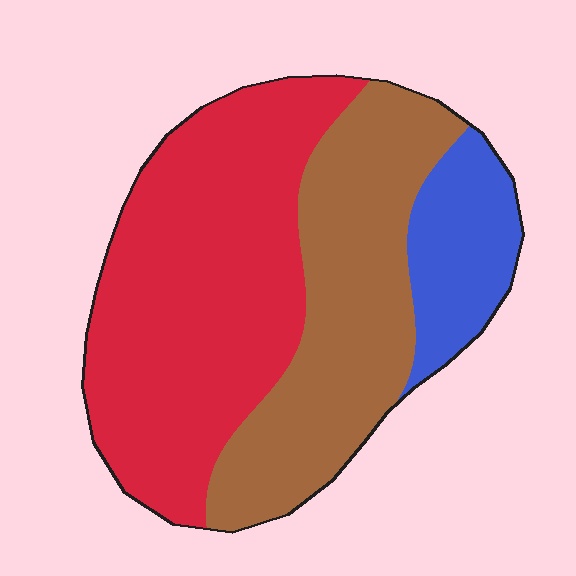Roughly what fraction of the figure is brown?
Brown takes up between a quarter and a half of the figure.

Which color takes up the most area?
Red, at roughly 50%.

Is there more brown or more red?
Red.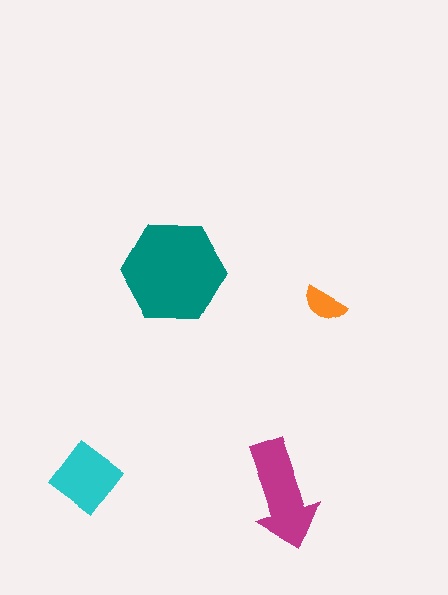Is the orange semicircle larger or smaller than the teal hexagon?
Smaller.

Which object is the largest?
The teal hexagon.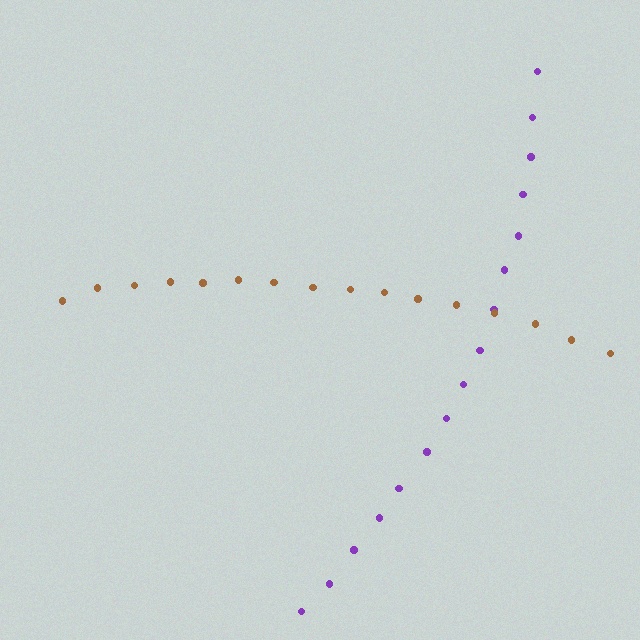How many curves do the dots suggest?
There are 2 distinct paths.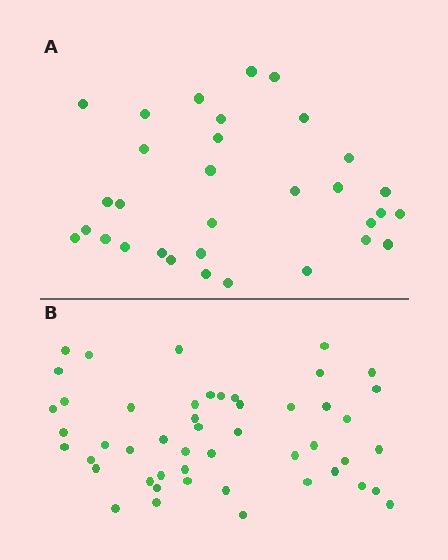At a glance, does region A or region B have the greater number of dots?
Region B (the bottom region) has more dots.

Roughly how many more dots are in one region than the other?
Region B has approximately 15 more dots than region A.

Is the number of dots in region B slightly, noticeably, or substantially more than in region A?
Region B has substantially more. The ratio is roughly 1.5 to 1.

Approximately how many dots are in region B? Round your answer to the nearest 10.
About 50 dots. (The exact count is 49, which rounds to 50.)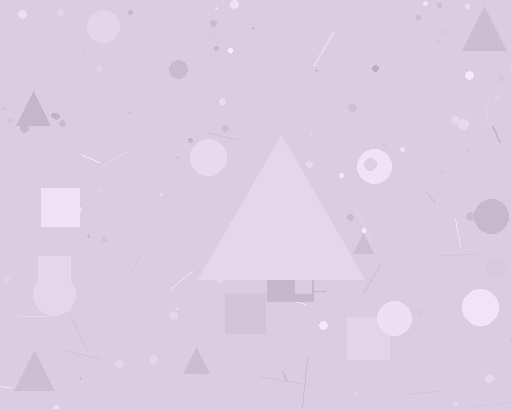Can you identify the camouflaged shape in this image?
The camouflaged shape is a triangle.